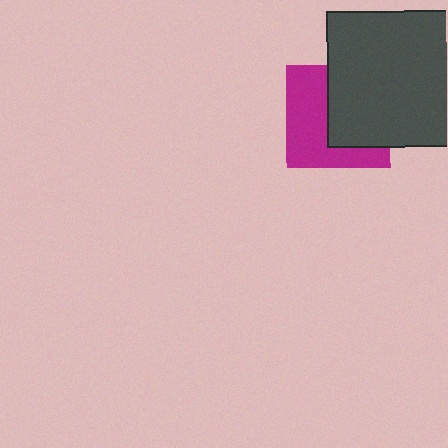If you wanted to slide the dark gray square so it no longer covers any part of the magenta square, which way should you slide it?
Slide it right — that is the most direct way to separate the two shapes.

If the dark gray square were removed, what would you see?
You would see the complete magenta square.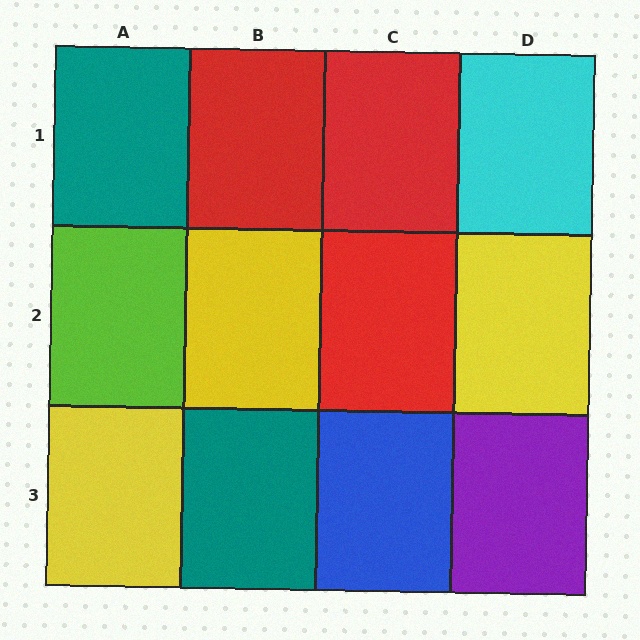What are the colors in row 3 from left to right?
Yellow, teal, blue, purple.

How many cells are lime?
1 cell is lime.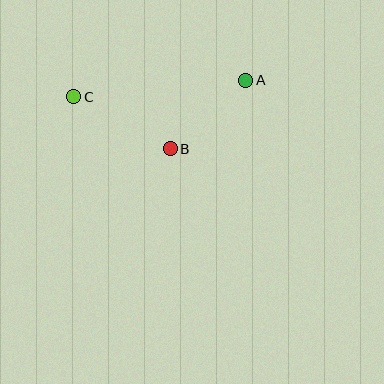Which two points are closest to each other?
Points A and B are closest to each other.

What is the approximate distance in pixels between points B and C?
The distance between B and C is approximately 110 pixels.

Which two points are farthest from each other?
Points A and C are farthest from each other.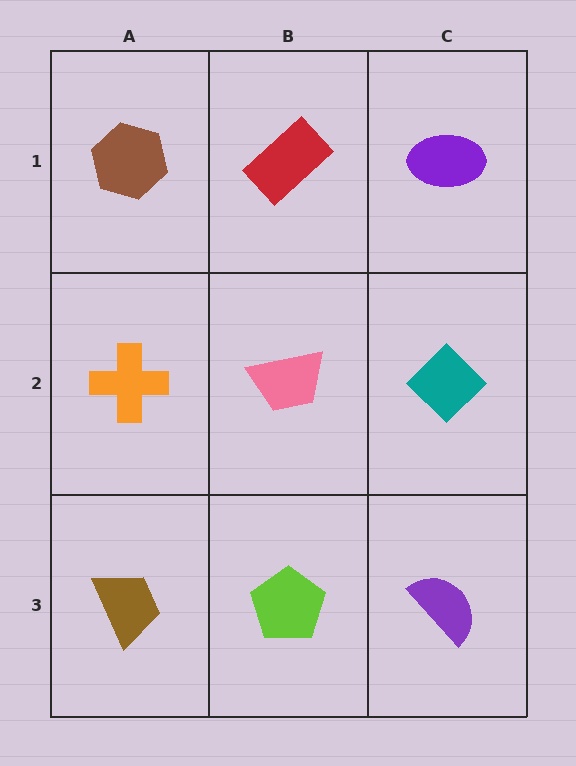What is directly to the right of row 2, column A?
A pink trapezoid.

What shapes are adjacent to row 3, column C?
A teal diamond (row 2, column C), a lime pentagon (row 3, column B).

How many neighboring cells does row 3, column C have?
2.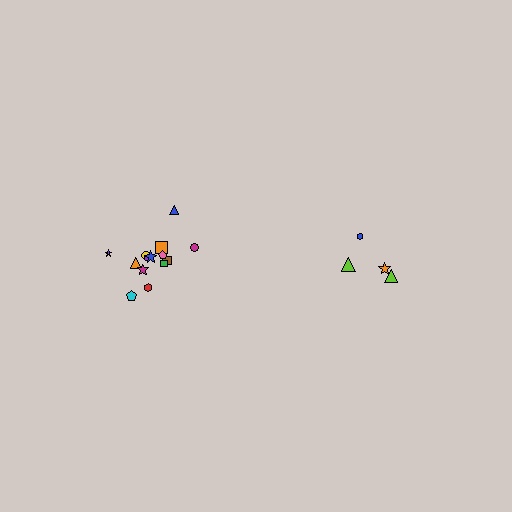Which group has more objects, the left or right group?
The left group.